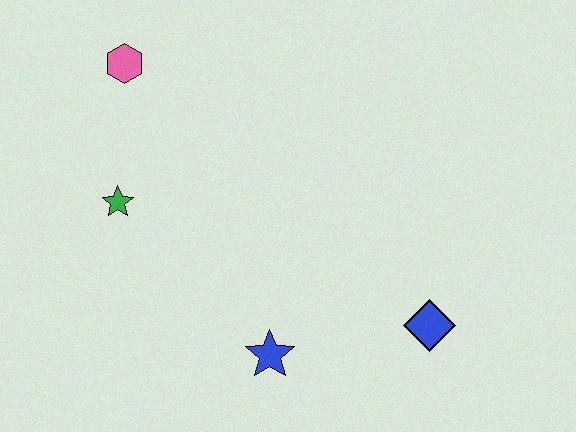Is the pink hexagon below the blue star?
No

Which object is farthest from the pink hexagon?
The blue diamond is farthest from the pink hexagon.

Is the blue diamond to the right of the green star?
Yes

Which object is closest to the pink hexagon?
The green star is closest to the pink hexagon.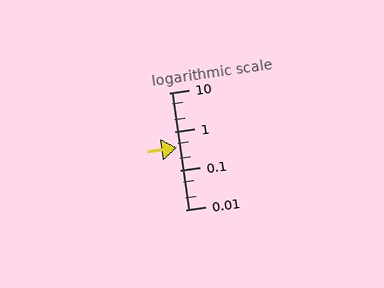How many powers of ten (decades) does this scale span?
The scale spans 3 decades, from 0.01 to 10.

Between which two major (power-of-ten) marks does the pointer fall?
The pointer is between 0.1 and 1.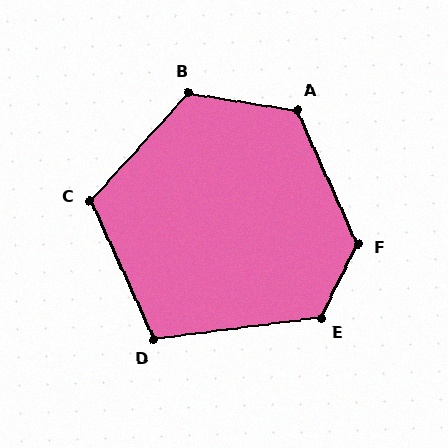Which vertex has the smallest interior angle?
D, at approximately 107 degrees.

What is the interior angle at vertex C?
Approximately 114 degrees (obtuse).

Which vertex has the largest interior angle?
F, at approximately 130 degrees.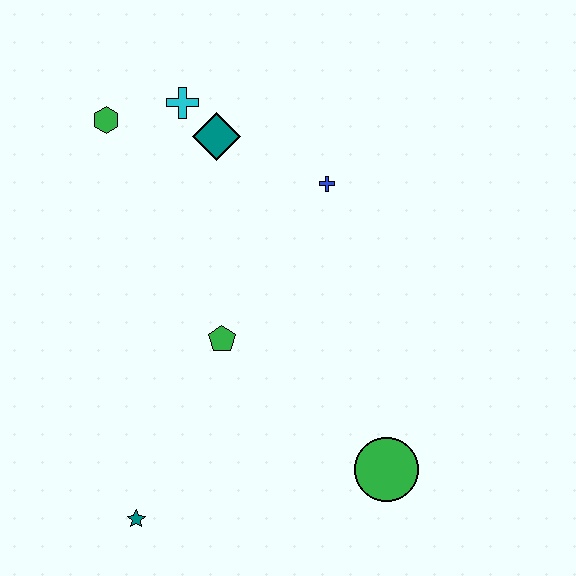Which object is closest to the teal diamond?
The cyan cross is closest to the teal diamond.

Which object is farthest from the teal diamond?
The teal star is farthest from the teal diamond.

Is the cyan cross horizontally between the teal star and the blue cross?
Yes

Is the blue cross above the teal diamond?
No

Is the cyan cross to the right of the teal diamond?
No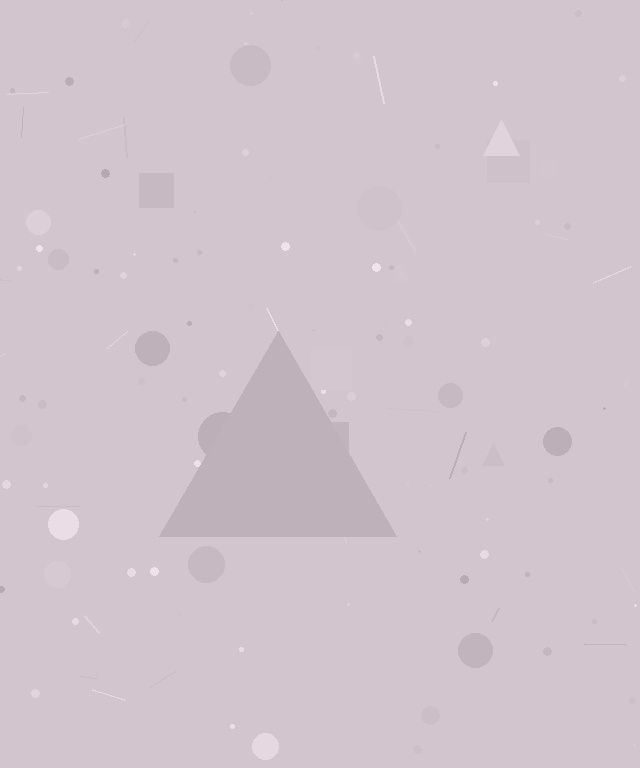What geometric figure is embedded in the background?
A triangle is embedded in the background.